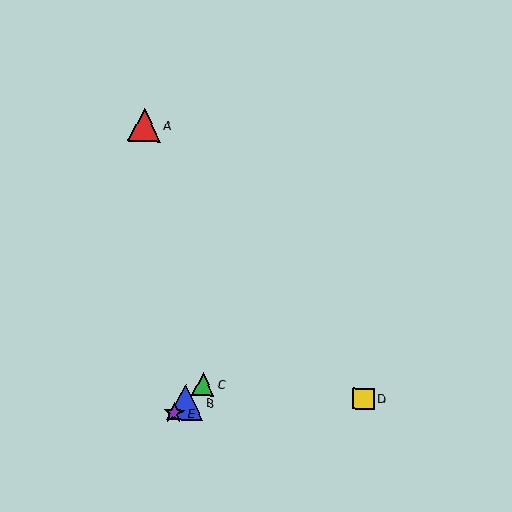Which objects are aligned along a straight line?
Objects B, C, E are aligned along a straight line.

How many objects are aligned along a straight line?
3 objects (B, C, E) are aligned along a straight line.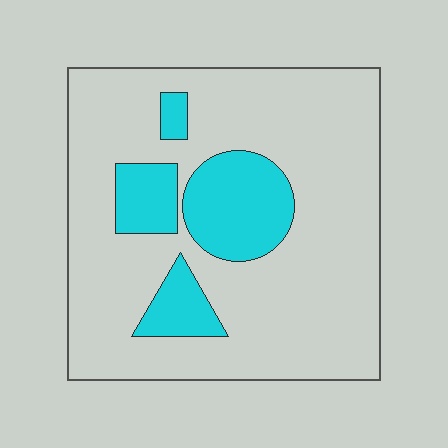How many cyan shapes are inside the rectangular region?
4.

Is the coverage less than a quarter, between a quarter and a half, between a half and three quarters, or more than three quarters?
Less than a quarter.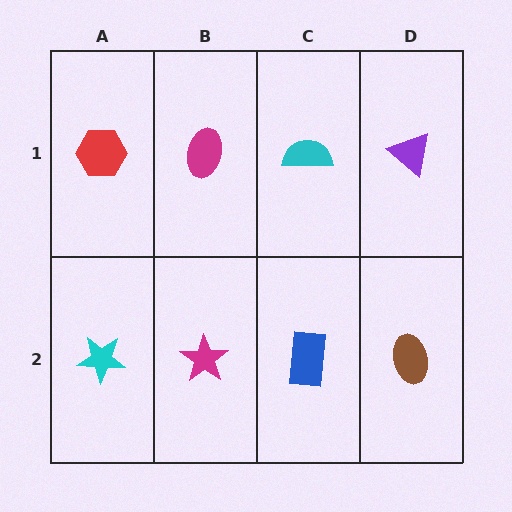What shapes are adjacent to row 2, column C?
A cyan semicircle (row 1, column C), a magenta star (row 2, column B), a brown ellipse (row 2, column D).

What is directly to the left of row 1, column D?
A cyan semicircle.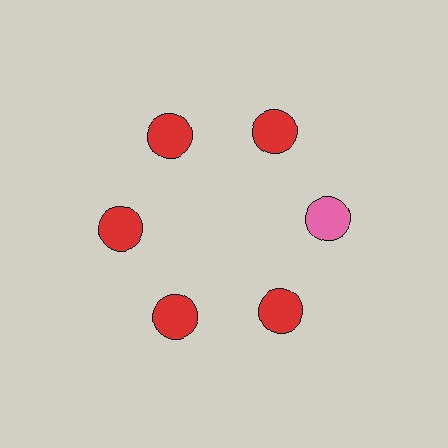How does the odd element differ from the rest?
It has a different color: pink instead of red.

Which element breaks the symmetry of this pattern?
The pink circle at roughly the 3 o'clock position breaks the symmetry. All other shapes are red circles.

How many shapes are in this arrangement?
There are 6 shapes arranged in a ring pattern.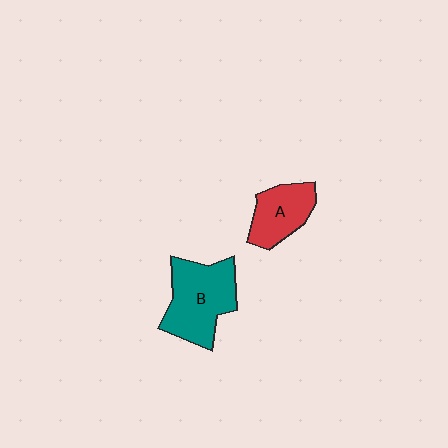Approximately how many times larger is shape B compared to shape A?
Approximately 1.6 times.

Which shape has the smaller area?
Shape A (red).